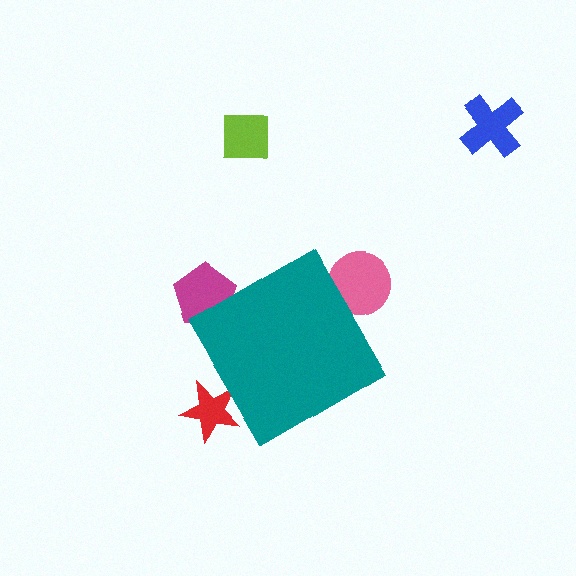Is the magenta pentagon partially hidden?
Yes, the magenta pentagon is partially hidden behind the teal diamond.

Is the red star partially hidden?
Yes, the red star is partially hidden behind the teal diamond.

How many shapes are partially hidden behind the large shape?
3 shapes are partially hidden.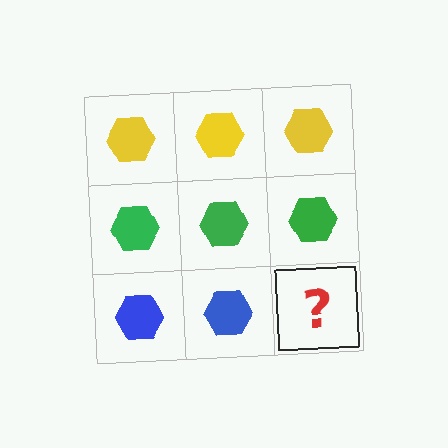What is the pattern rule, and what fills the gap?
The rule is that each row has a consistent color. The gap should be filled with a blue hexagon.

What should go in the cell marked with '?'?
The missing cell should contain a blue hexagon.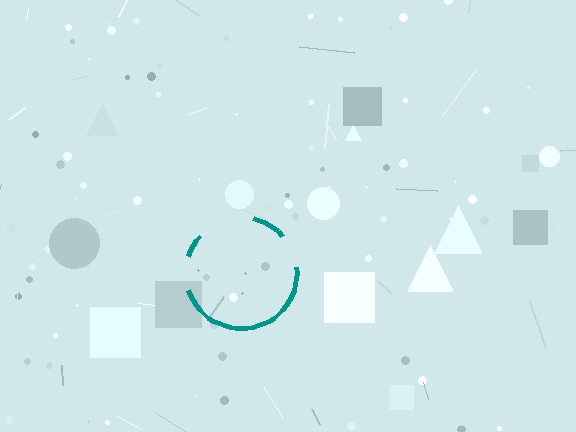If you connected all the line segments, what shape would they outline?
They would outline a circle.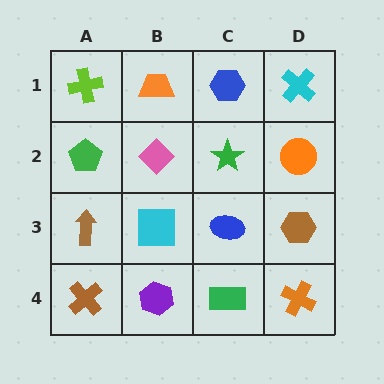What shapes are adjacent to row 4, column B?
A cyan square (row 3, column B), a brown cross (row 4, column A), a green rectangle (row 4, column C).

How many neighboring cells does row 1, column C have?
3.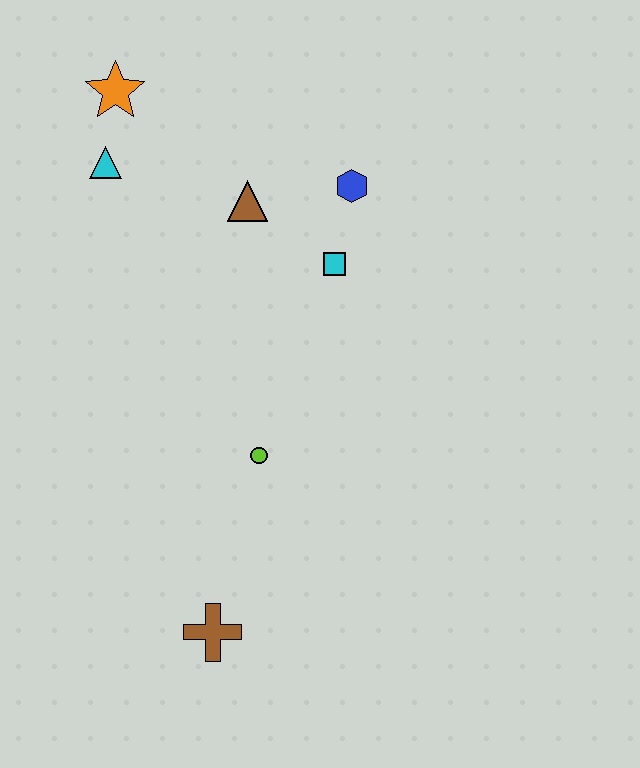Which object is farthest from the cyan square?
The brown cross is farthest from the cyan square.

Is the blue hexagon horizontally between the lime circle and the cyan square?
No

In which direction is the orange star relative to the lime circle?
The orange star is above the lime circle.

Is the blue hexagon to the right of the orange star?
Yes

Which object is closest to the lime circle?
The brown cross is closest to the lime circle.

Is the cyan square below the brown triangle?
Yes